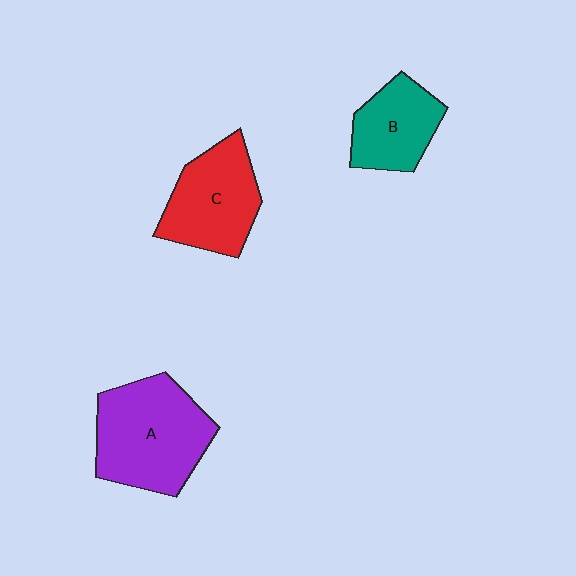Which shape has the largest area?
Shape A (purple).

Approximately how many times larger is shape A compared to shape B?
Approximately 1.6 times.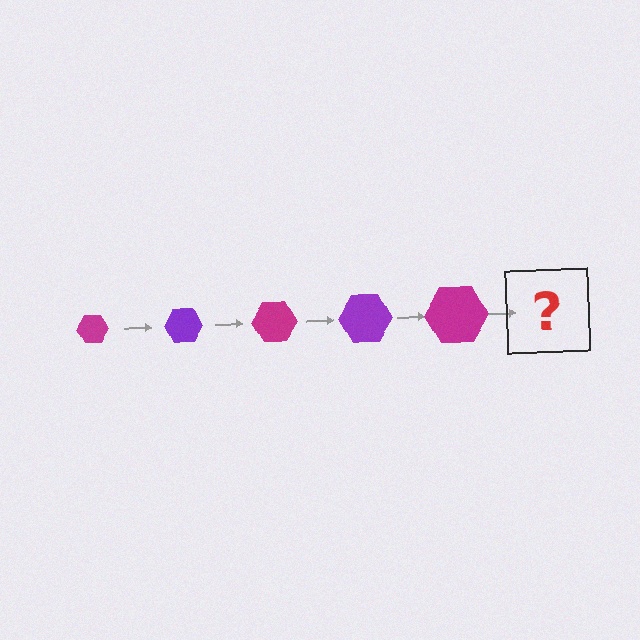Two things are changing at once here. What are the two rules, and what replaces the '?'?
The two rules are that the hexagon grows larger each step and the color cycles through magenta and purple. The '?' should be a purple hexagon, larger than the previous one.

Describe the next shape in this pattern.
It should be a purple hexagon, larger than the previous one.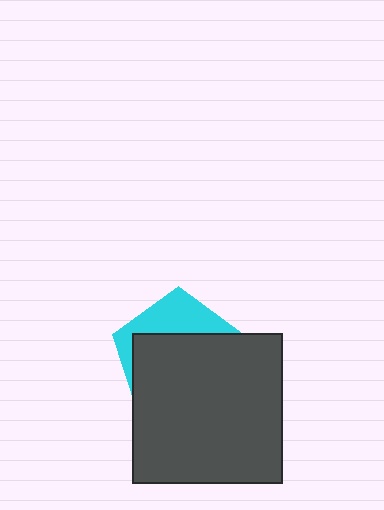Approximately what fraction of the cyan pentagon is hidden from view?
Roughly 68% of the cyan pentagon is hidden behind the dark gray square.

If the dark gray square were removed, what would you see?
You would see the complete cyan pentagon.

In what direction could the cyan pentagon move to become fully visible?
The cyan pentagon could move up. That would shift it out from behind the dark gray square entirely.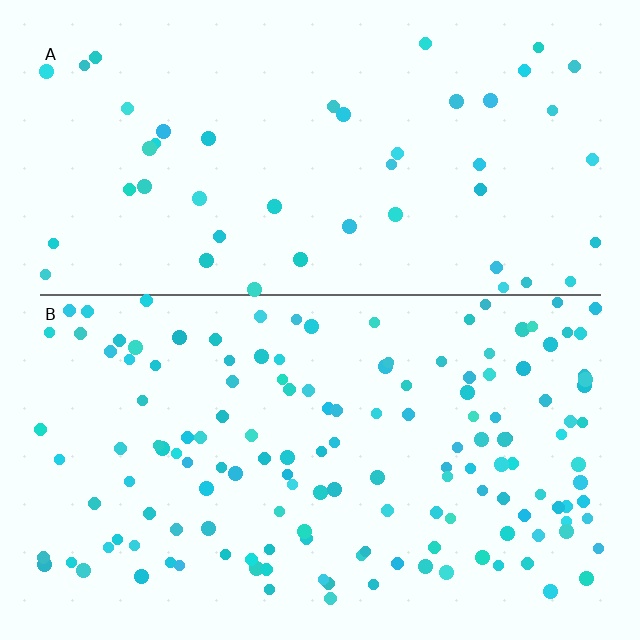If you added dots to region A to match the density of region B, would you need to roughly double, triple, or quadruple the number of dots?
Approximately triple.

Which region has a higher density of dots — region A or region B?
B (the bottom).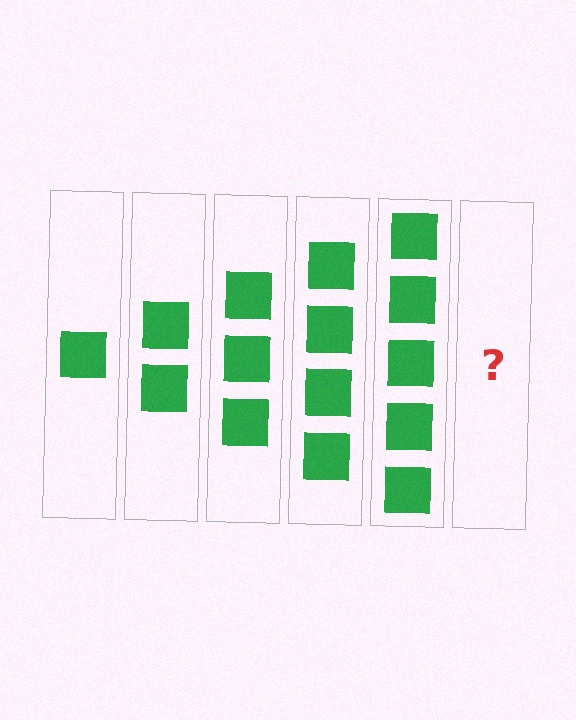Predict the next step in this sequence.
The next step is 6 squares.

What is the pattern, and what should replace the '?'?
The pattern is that each step adds one more square. The '?' should be 6 squares.